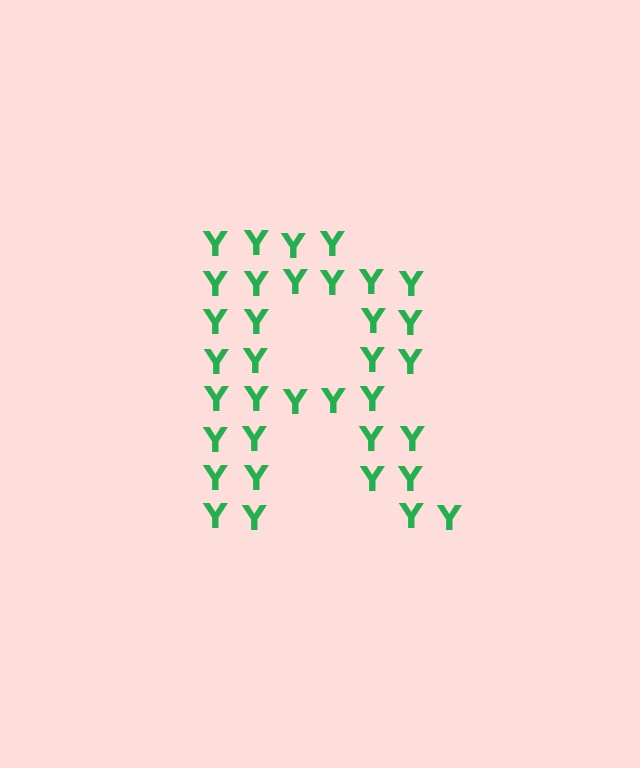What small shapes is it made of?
It is made of small letter Y's.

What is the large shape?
The large shape is the letter R.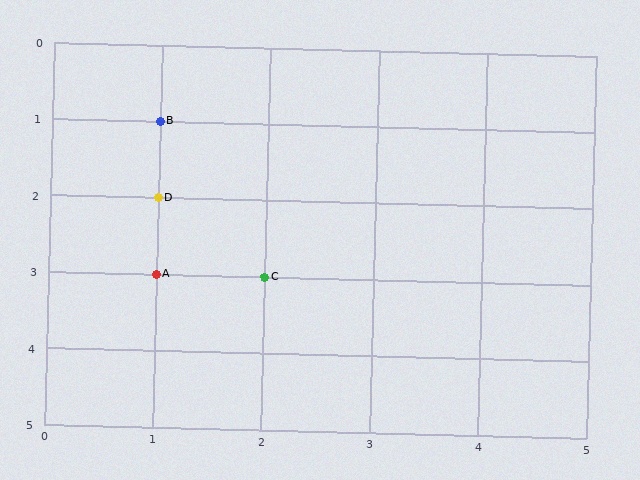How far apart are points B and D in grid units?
Points B and D are 1 row apart.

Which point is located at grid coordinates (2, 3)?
Point C is at (2, 3).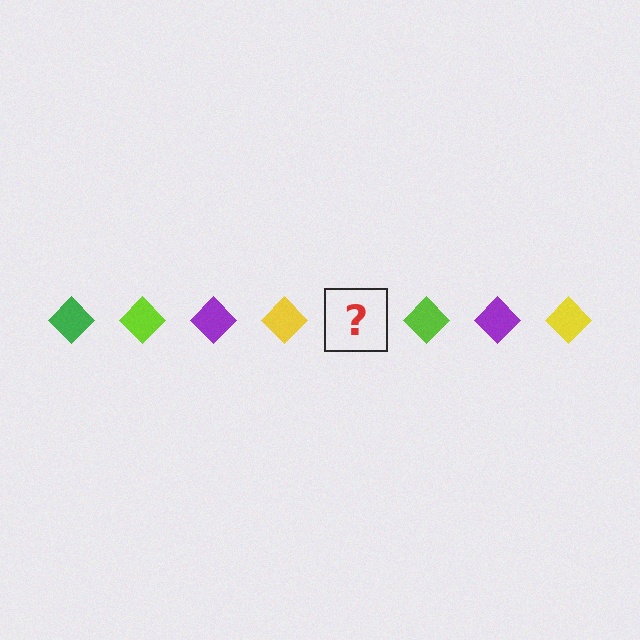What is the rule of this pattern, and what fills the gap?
The rule is that the pattern cycles through green, lime, purple, yellow diamonds. The gap should be filled with a green diamond.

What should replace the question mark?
The question mark should be replaced with a green diamond.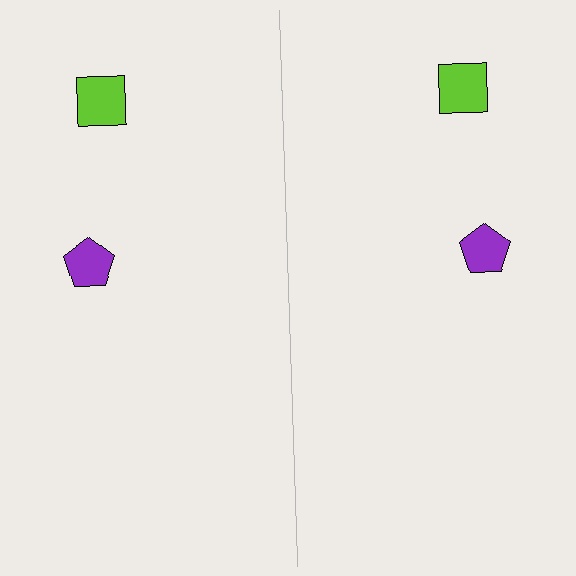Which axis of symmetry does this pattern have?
The pattern has a vertical axis of symmetry running through the center of the image.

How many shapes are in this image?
There are 4 shapes in this image.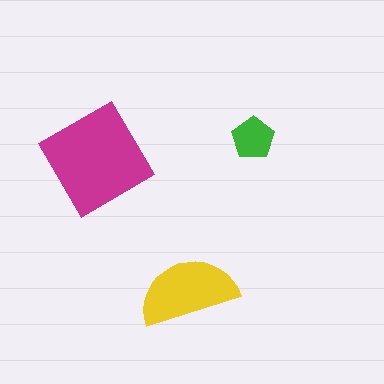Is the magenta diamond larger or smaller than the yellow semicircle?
Larger.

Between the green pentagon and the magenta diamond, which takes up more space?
The magenta diamond.